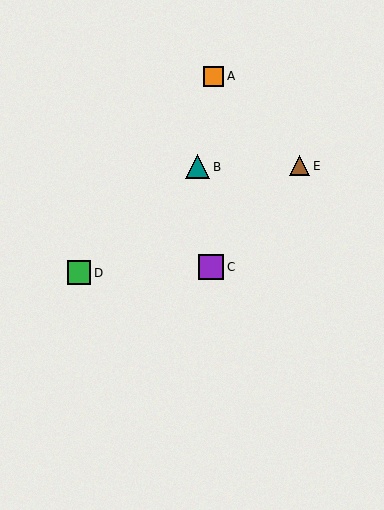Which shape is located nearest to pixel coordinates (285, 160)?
The brown triangle (labeled E) at (299, 166) is nearest to that location.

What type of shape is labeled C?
Shape C is a purple square.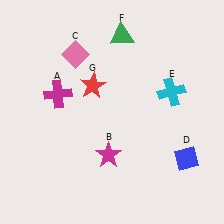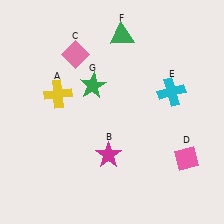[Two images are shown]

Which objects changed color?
A changed from magenta to yellow. D changed from blue to pink. G changed from red to green.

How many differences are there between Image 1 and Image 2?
There are 3 differences between the two images.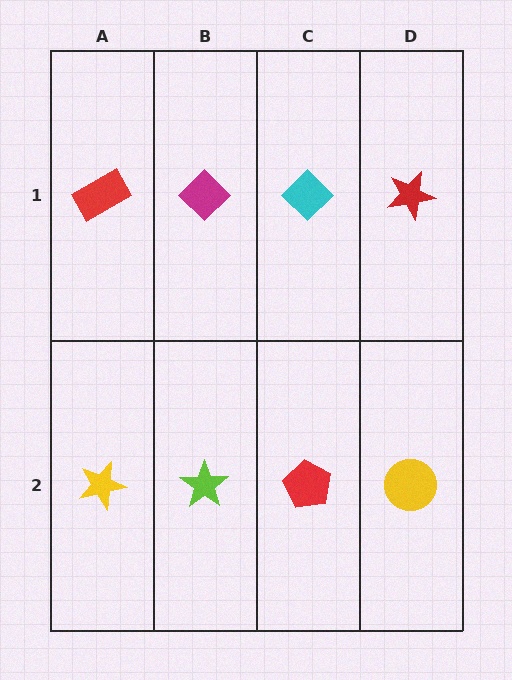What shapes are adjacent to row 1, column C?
A red pentagon (row 2, column C), a magenta diamond (row 1, column B), a red star (row 1, column D).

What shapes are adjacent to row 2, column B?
A magenta diamond (row 1, column B), a yellow star (row 2, column A), a red pentagon (row 2, column C).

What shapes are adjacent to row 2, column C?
A cyan diamond (row 1, column C), a lime star (row 2, column B), a yellow circle (row 2, column D).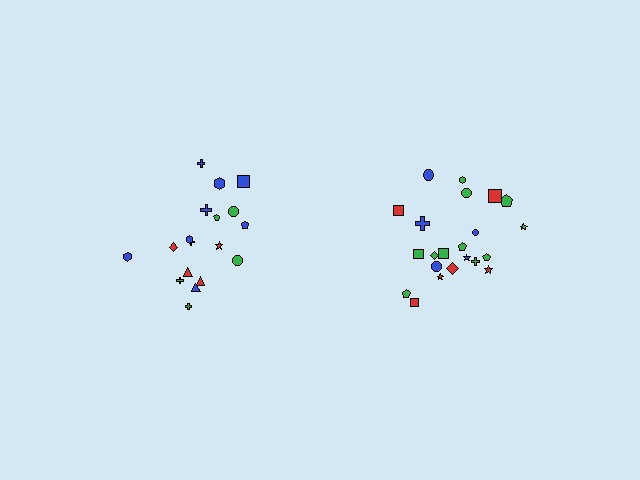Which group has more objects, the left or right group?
The right group.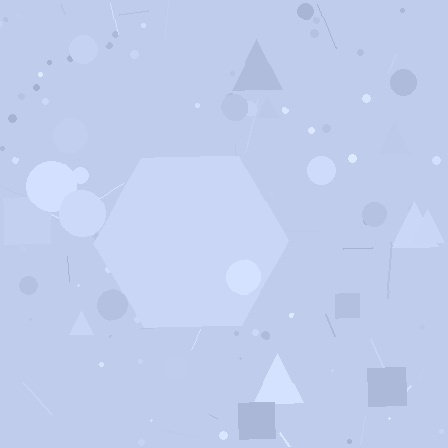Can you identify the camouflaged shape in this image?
The camouflaged shape is a hexagon.